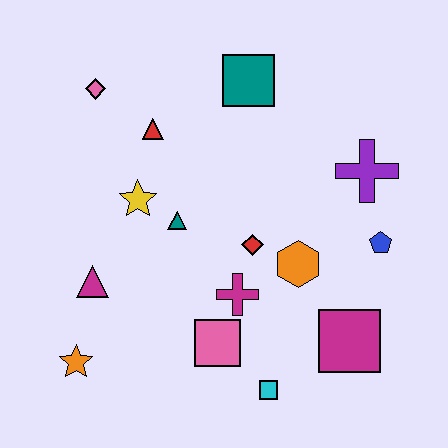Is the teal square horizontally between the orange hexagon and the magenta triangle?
Yes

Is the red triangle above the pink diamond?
No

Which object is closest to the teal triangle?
The yellow star is closest to the teal triangle.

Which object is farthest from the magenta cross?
The pink diamond is farthest from the magenta cross.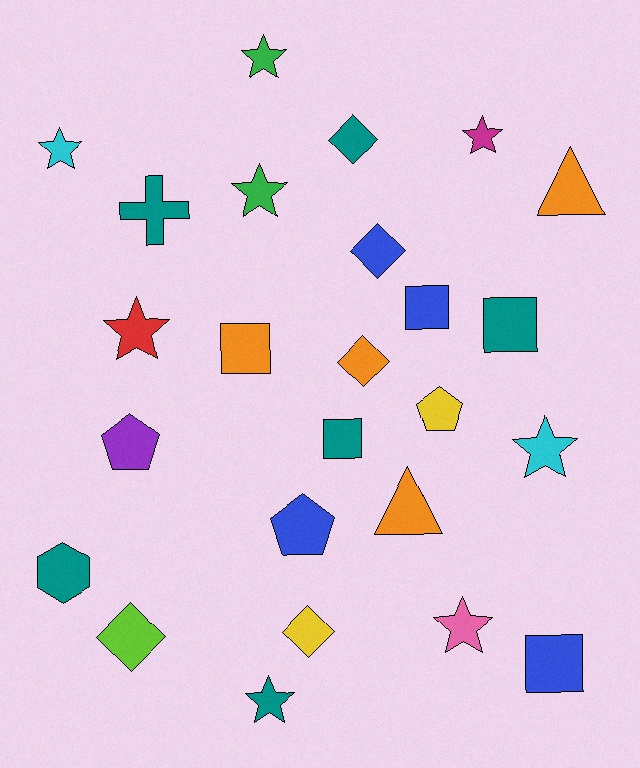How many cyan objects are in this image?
There are 2 cyan objects.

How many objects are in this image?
There are 25 objects.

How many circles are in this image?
There are no circles.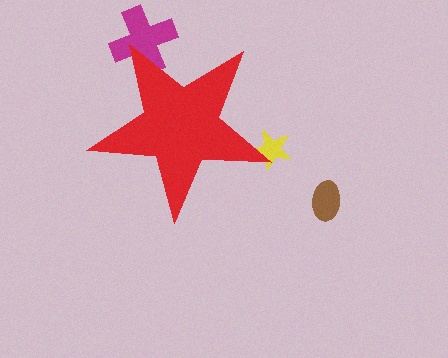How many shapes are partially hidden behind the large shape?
2 shapes are partially hidden.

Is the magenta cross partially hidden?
Yes, the magenta cross is partially hidden behind the red star.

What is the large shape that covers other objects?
A red star.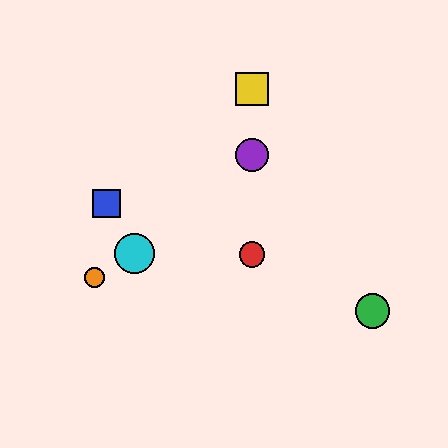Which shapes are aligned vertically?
The red circle, the yellow square, the purple circle are aligned vertically.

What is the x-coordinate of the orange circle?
The orange circle is at x≈95.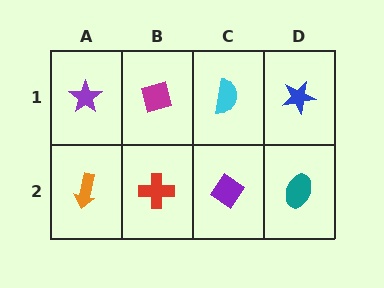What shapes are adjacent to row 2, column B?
A magenta diamond (row 1, column B), an orange arrow (row 2, column A), a purple diamond (row 2, column C).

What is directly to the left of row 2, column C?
A red cross.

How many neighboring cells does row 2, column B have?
3.